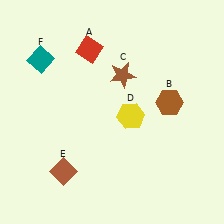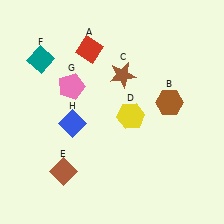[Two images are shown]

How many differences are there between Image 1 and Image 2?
There are 2 differences between the two images.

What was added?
A pink pentagon (G), a blue diamond (H) were added in Image 2.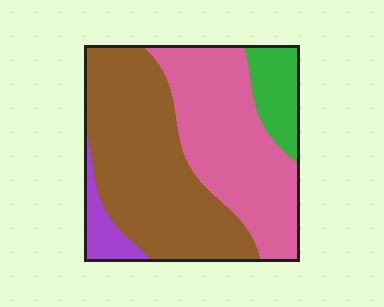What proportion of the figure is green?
Green takes up less than a quarter of the figure.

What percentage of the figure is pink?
Pink takes up about three eighths (3/8) of the figure.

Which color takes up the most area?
Brown, at roughly 45%.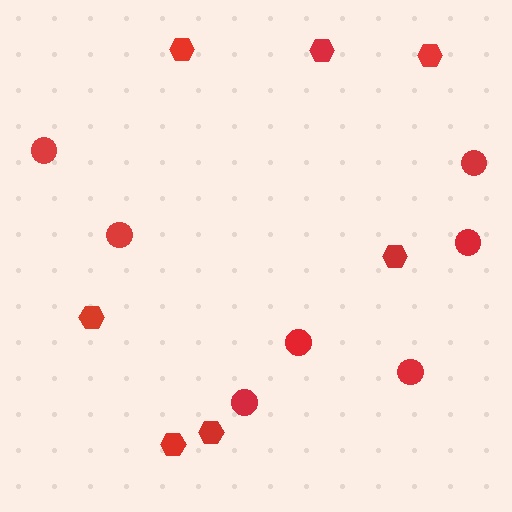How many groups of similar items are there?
There are 2 groups: one group of circles (7) and one group of hexagons (7).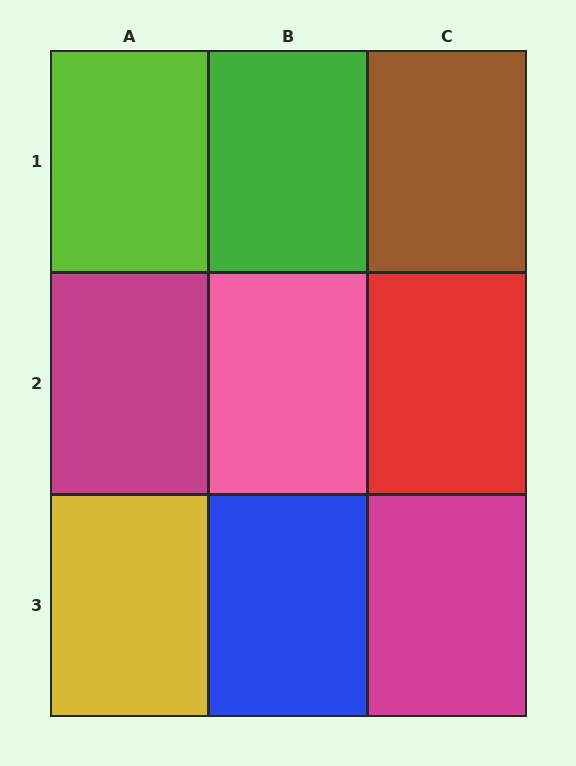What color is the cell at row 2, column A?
Magenta.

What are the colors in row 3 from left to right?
Yellow, blue, magenta.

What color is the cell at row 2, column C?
Red.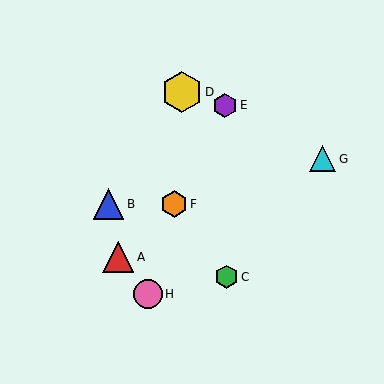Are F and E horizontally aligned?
No, F is at y≈204 and E is at y≈105.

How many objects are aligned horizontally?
2 objects (B, F) are aligned horizontally.